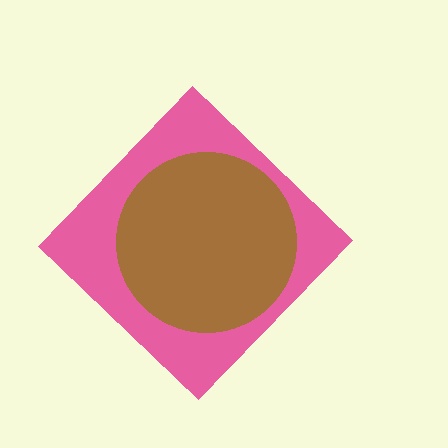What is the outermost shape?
The pink diamond.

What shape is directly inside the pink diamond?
The brown circle.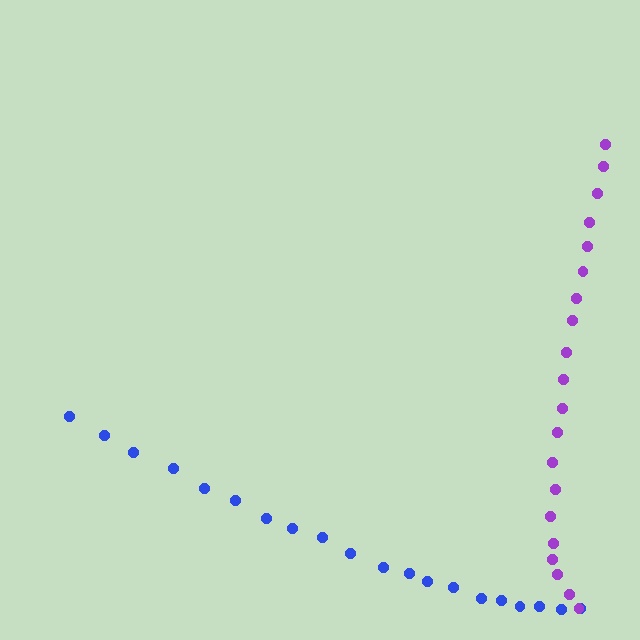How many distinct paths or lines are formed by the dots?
There are 2 distinct paths.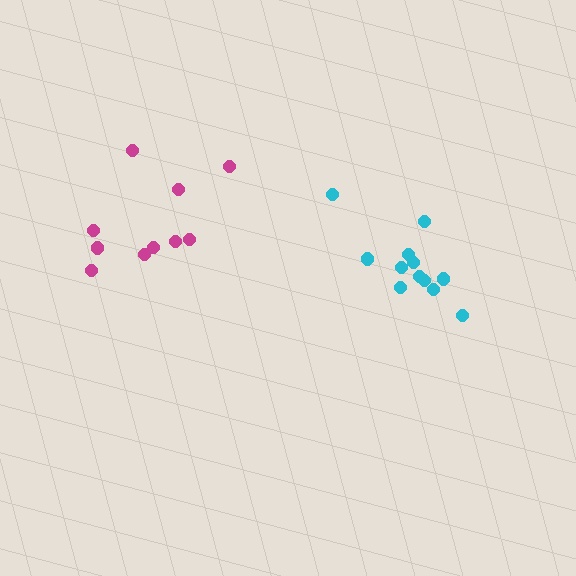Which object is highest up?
The magenta cluster is topmost.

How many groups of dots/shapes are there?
There are 2 groups.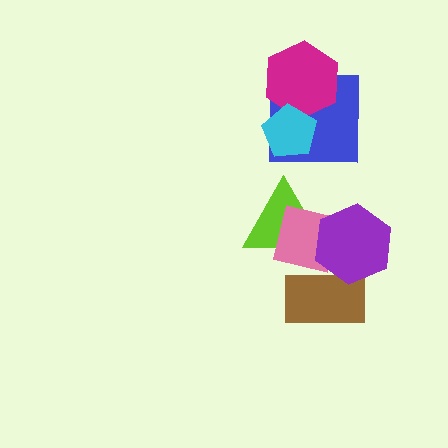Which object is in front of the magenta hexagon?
The cyan pentagon is in front of the magenta hexagon.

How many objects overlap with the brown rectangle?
1 object overlaps with the brown rectangle.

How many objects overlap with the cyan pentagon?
2 objects overlap with the cyan pentagon.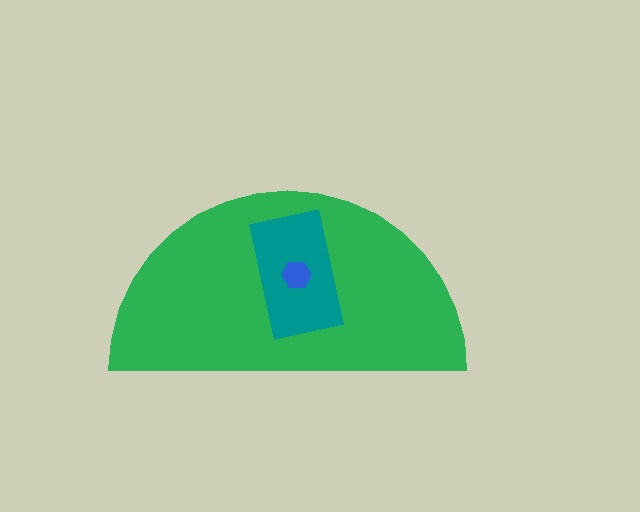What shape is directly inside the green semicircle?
The teal rectangle.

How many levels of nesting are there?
3.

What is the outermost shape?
The green semicircle.